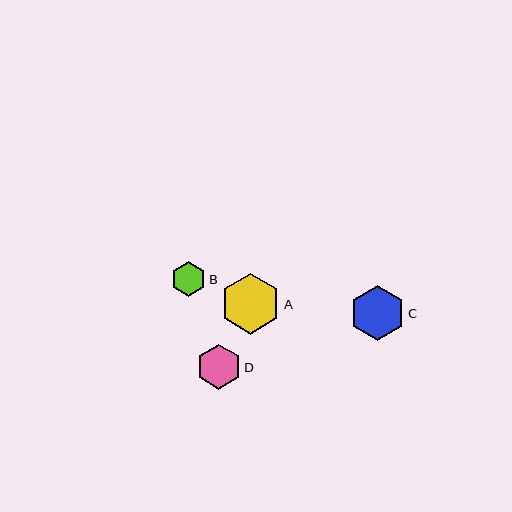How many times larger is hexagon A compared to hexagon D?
Hexagon A is approximately 1.4 times the size of hexagon D.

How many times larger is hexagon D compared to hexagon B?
Hexagon D is approximately 1.3 times the size of hexagon B.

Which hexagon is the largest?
Hexagon A is the largest with a size of approximately 60 pixels.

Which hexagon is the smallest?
Hexagon B is the smallest with a size of approximately 35 pixels.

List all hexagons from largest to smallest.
From largest to smallest: A, C, D, B.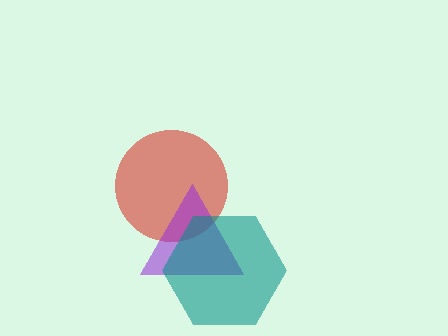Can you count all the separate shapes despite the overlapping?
Yes, there are 3 separate shapes.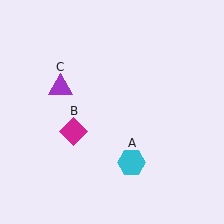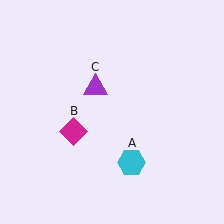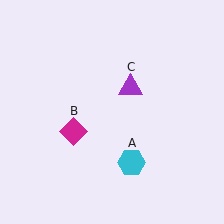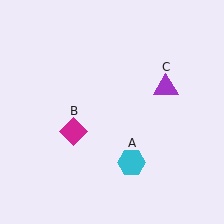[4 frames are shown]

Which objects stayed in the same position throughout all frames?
Cyan hexagon (object A) and magenta diamond (object B) remained stationary.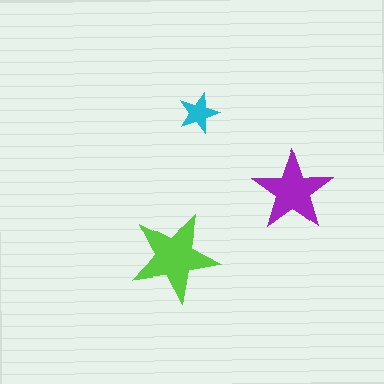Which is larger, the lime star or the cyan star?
The lime one.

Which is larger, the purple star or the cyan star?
The purple one.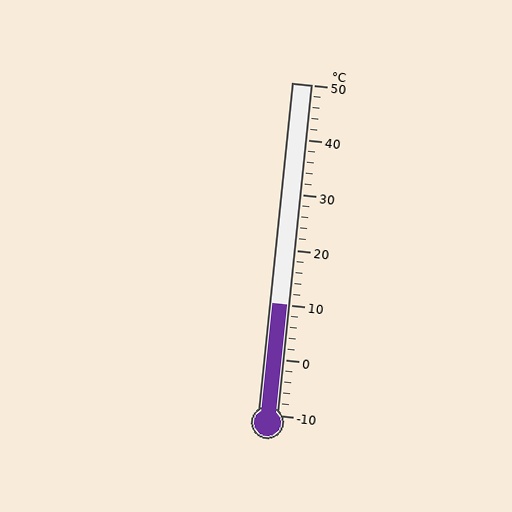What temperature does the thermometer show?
The thermometer shows approximately 10°C.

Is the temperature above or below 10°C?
The temperature is at 10°C.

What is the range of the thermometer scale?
The thermometer scale ranges from -10°C to 50°C.